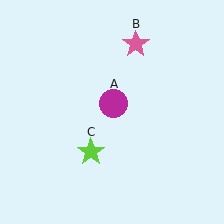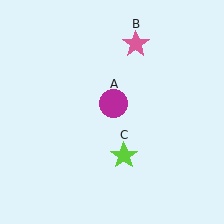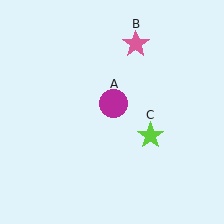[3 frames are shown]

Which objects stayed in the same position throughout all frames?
Magenta circle (object A) and pink star (object B) remained stationary.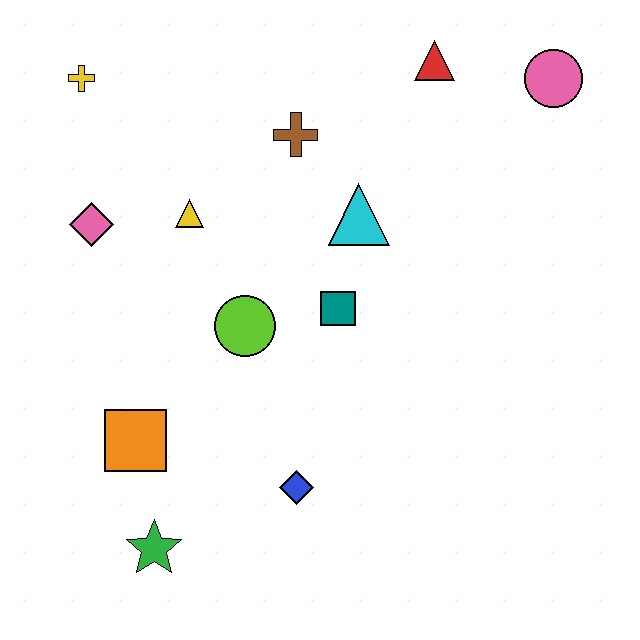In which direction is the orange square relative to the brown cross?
The orange square is below the brown cross.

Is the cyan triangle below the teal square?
No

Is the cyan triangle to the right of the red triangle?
No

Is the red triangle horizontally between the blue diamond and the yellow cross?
No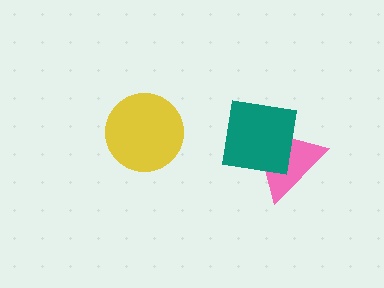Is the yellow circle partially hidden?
No, no other shape covers it.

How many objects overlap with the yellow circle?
0 objects overlap with the yellow circle.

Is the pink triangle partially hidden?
Yes, it is partially covered by another shape.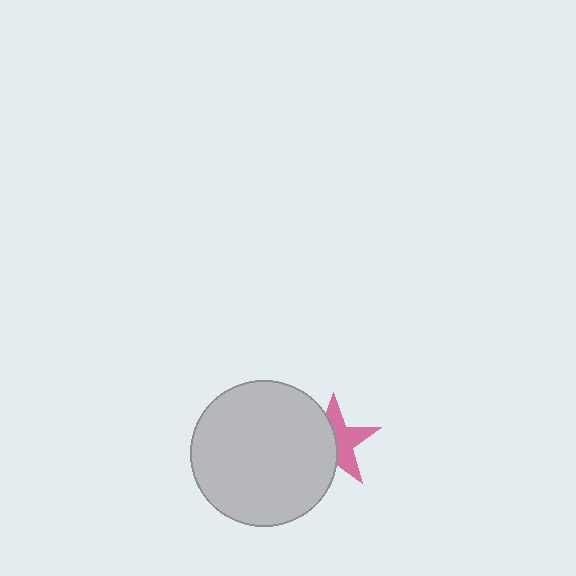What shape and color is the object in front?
The object in front is a light gray circle.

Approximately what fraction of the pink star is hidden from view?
Roughly 50% of the pink star is hidden behind the light gray circle.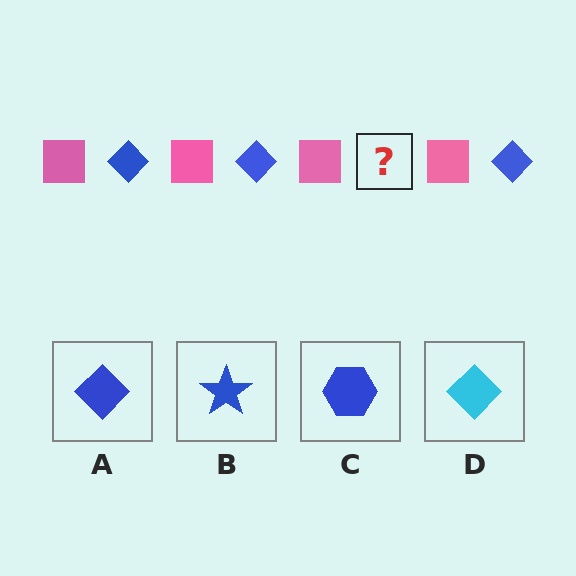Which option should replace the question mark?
Option A.